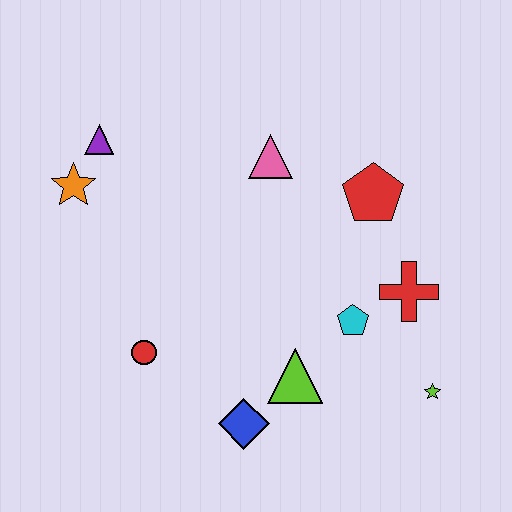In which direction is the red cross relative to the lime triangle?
The red cross is to the right of the lime triangle.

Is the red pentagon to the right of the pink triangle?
Yes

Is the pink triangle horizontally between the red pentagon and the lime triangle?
No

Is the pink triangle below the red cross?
No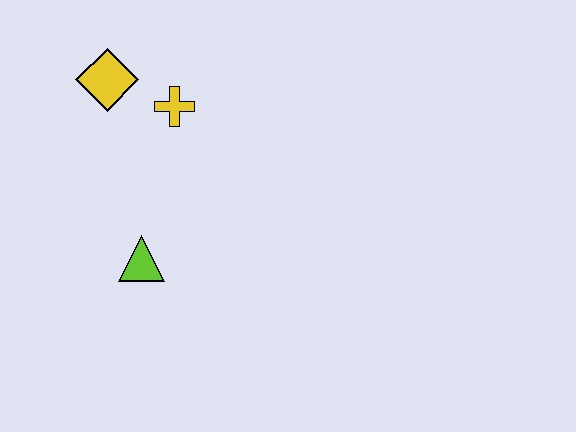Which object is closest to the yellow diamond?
The yellow cross is closest to the yellow diamond.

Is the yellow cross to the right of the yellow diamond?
Yes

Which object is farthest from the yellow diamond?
The lime triangle is farthest from the yellow diamond.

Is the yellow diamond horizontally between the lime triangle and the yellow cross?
No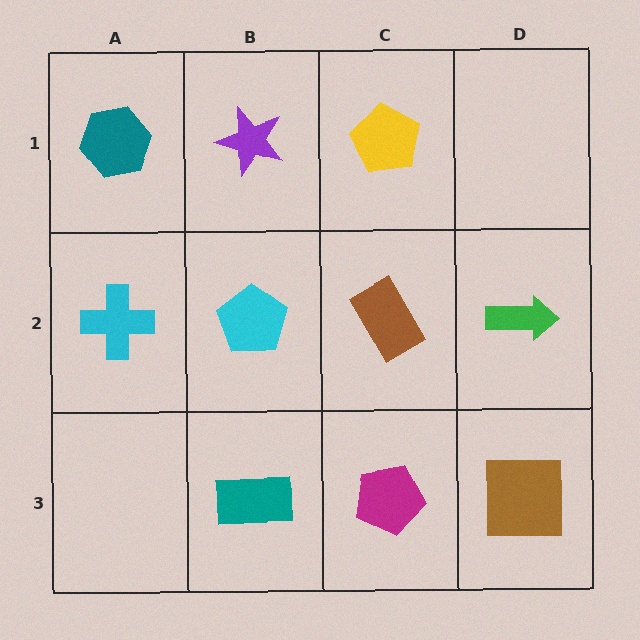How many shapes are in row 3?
3 shapes.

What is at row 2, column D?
A green arrow.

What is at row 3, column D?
A brown square.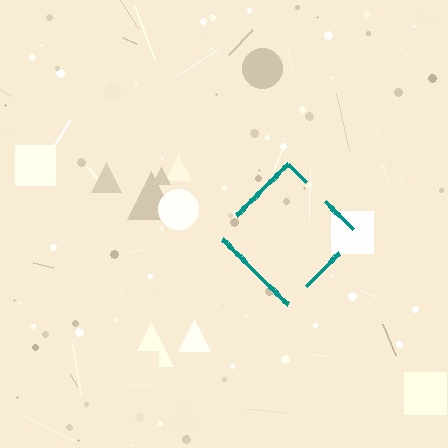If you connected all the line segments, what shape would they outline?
They would outline a diamond.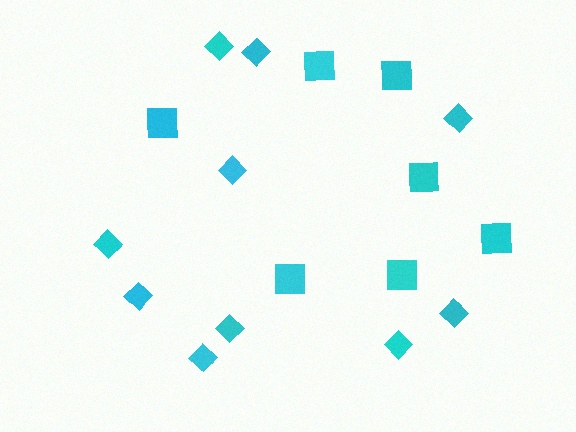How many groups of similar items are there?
There are 2 groups: one group of squares (7) and one group of diamonds (10).